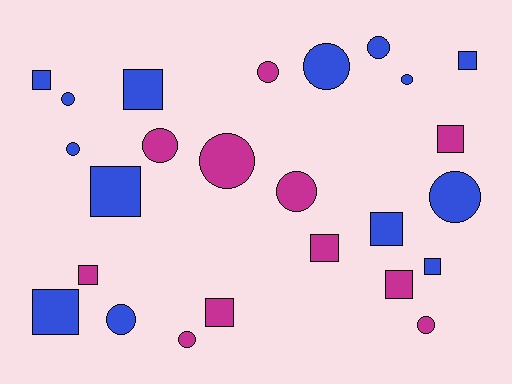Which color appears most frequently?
Blue, with 14 objects.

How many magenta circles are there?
There are 6 magenta circles.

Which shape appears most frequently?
Circle, with 13 objects.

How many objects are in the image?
There are 25 objects.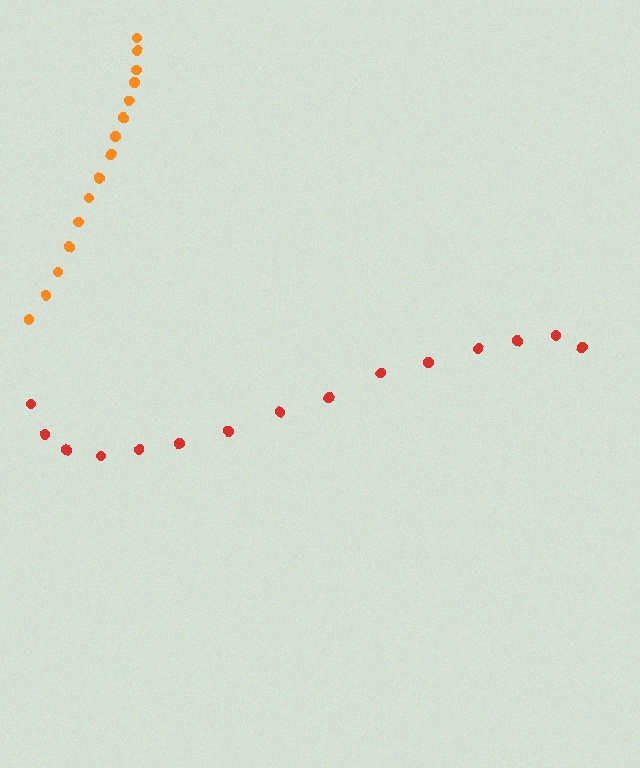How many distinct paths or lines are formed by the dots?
There are 2 distinct paths.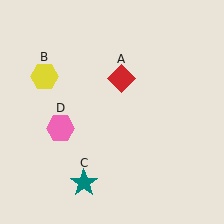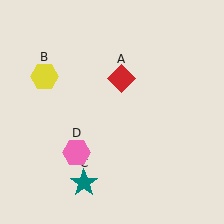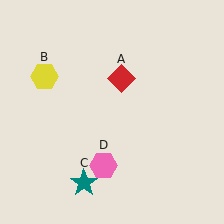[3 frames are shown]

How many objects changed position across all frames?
1 object changed position: pink hexagon (object D).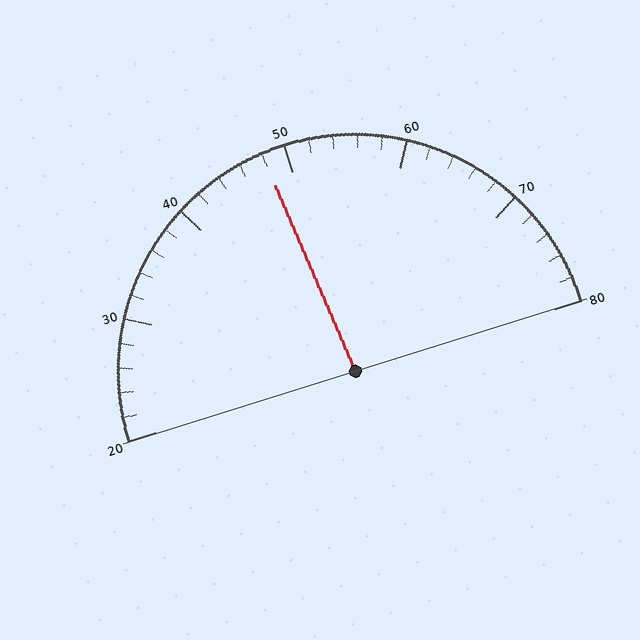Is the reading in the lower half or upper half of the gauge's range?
The reading is in the lower half of the range (20 to 80).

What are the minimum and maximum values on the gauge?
The gauge ranges from 20 to 80.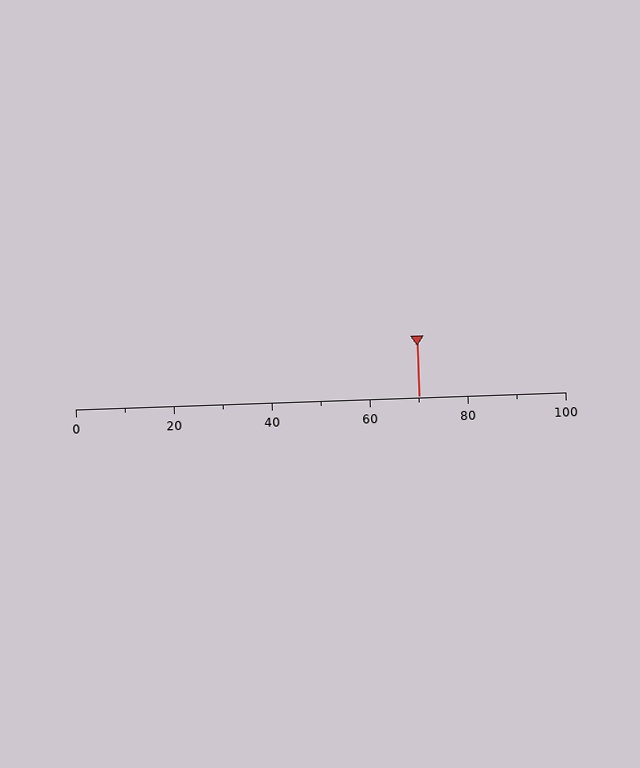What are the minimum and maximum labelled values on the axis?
The axis runs from 0 to 100.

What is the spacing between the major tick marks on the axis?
The major ticks are spaced 20 apart.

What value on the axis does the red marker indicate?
The marker indicates approximately 70.